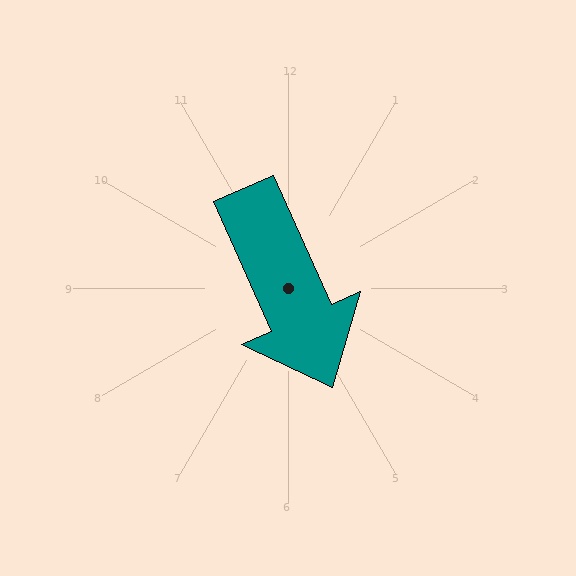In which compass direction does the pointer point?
Southeast.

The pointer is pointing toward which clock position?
Roughly 5 o'clock.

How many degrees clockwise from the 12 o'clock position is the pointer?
Approximately 156 degrees.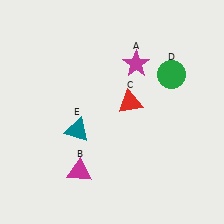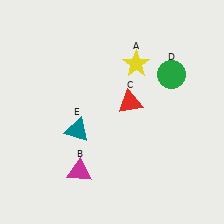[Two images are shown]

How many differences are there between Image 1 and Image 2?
There is 1 difference between the two images.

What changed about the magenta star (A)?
In Image 1, A is magenta. In Image 2, it changed to yellow.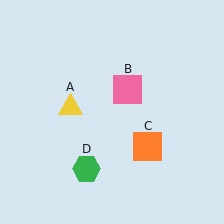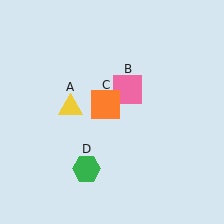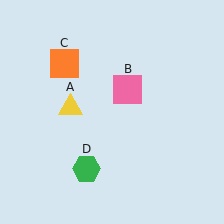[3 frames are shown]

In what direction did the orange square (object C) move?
The orange square (object C) moved up and to the left.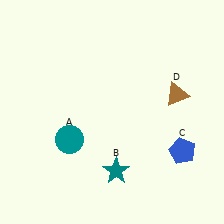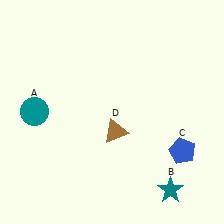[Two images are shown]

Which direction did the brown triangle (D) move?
The brown triangle (D) moved left.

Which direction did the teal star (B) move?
The teal star (B) moved right.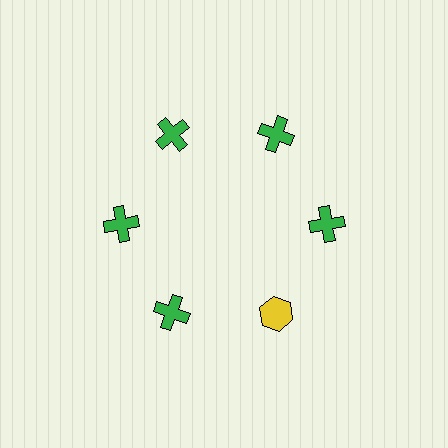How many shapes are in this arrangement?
There are 6 shapes arranged in a ring pattern.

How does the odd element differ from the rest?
It differs in both color (yellow instead of green) and shape (hexagon instead of cross).